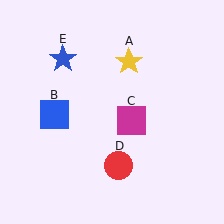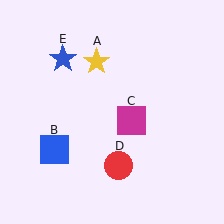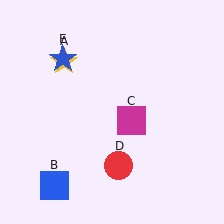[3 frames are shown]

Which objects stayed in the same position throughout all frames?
Magenta square (object C) and red circle (object D) and blue star (object E) remained stationary.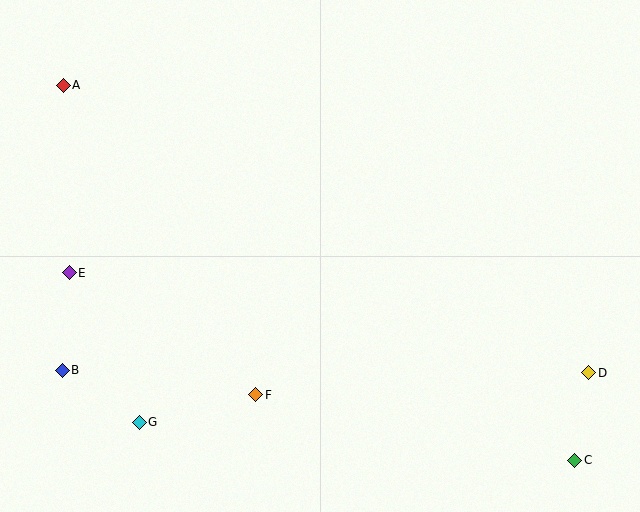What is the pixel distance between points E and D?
The distance between E and D is 529 pixels.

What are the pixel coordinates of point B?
Point B is at (62, 370).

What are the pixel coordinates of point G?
Point G is at (139, 422).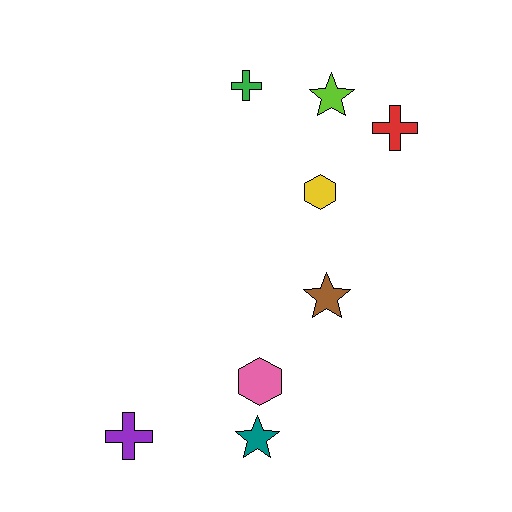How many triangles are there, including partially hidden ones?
There are no triangles.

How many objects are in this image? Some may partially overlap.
There are 8 objects.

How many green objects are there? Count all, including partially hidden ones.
There is 1 green object.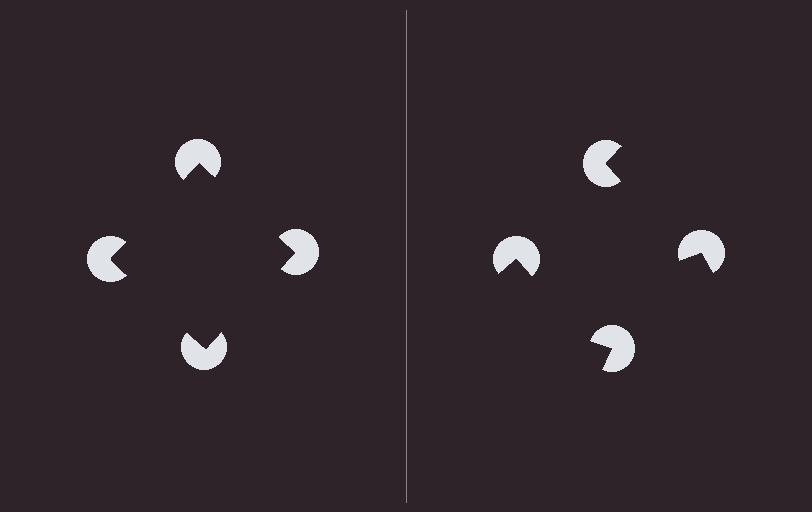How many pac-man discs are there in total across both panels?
8 — 4 on each side.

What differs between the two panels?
The pac-man discs are positioned identically on both sides; only the wedge orientations differ. On the left they align to a square; on the right they are misaligned.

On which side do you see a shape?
An illusory square appears on the left side. On the right side the wedge cuts are rotated, so no coherent shape forms.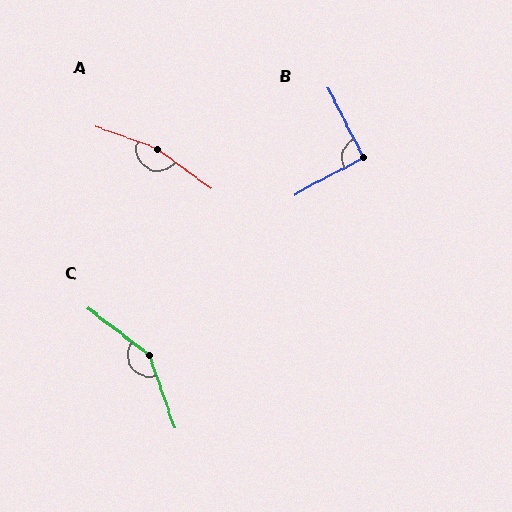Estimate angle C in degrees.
Approximately 147 degrees.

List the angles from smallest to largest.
B (91°), C (147°), A (164°).